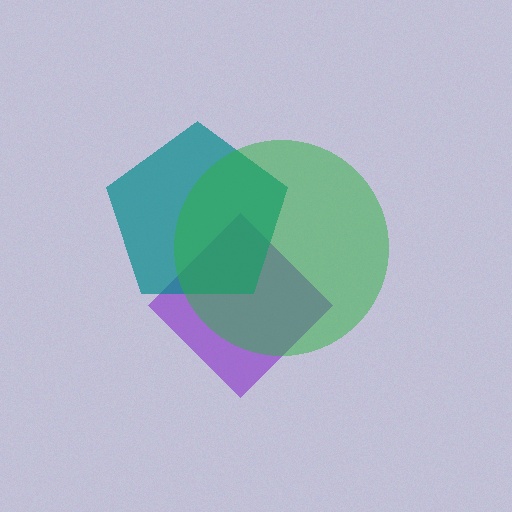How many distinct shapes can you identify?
There are 3 distinct shapes: a purple diamond, a teal pentagon, a green circle.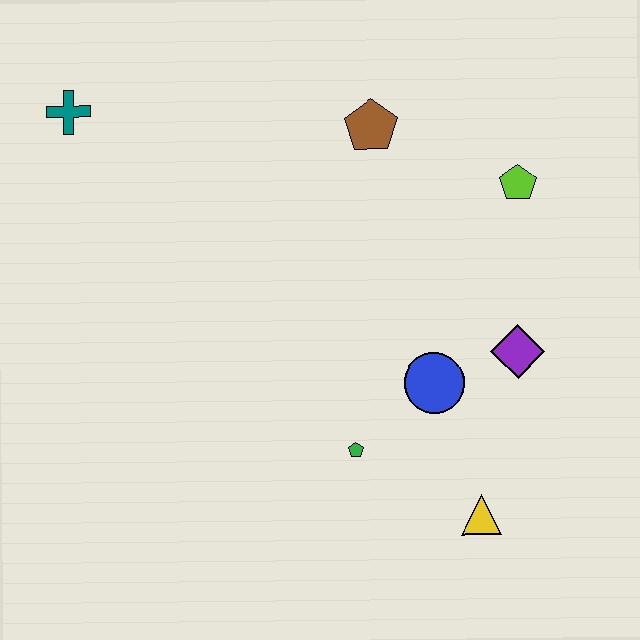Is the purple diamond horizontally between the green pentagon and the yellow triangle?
No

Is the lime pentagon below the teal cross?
Yes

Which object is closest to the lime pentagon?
The brown pentagon is closest to the lime pentagon.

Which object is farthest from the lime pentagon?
The teal cross is farthest from the lime pentagon.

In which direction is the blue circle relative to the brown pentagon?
The blue circle is below the brown pentagon.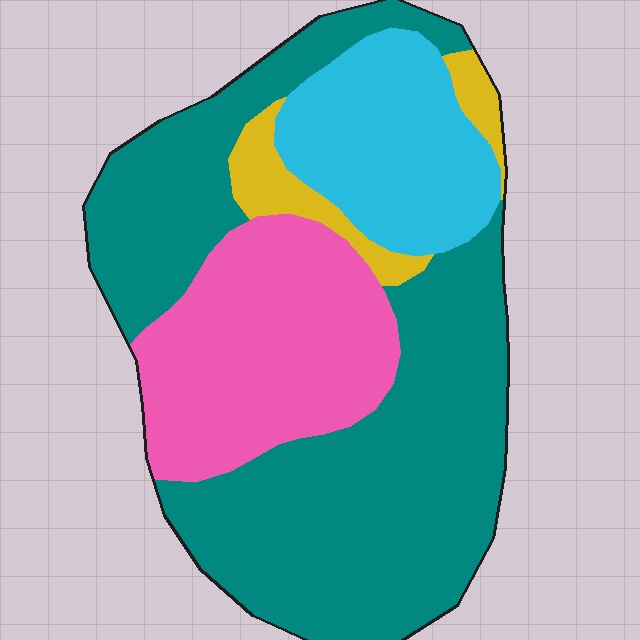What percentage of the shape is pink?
Pink covers roughly 25% of the shape.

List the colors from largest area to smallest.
From largest to smallest: teal, pink, cyan, yellow.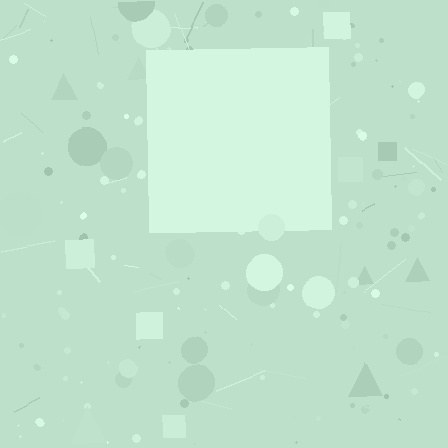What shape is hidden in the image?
A square is hidden in the image.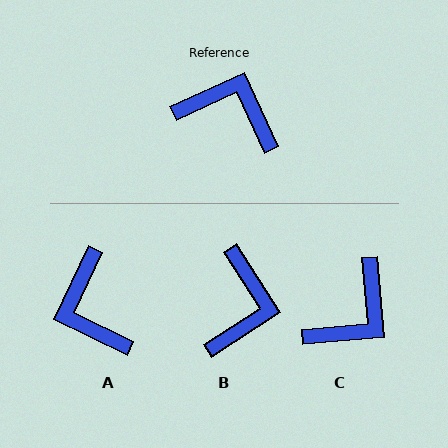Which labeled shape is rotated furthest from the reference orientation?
A, about 130 degrees away.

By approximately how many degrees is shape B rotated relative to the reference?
Approximately 82 degrees clockwise.